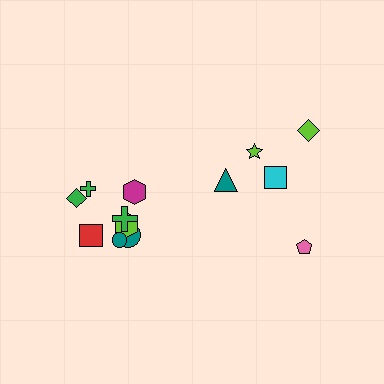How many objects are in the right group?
There are 5 objects.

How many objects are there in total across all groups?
There are 13 objects.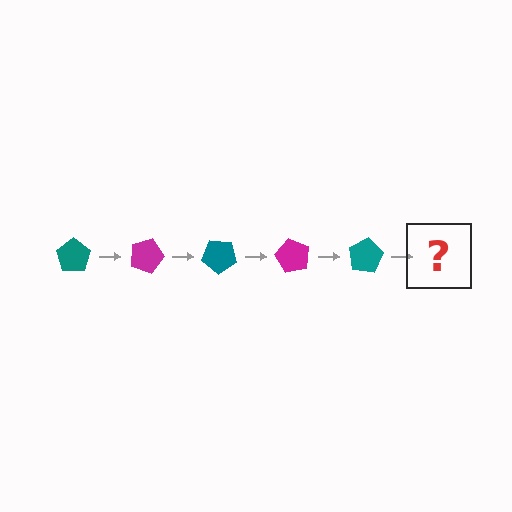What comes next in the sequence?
The next element should be a magenta pentagon, rotated 100 degrees from the start.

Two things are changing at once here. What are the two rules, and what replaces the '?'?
The two rules are that it rotates 20 degrees each step and the color cycles through teal and magenta. The '?' should be a magenta pentagon, rotated 100 degrees from the start.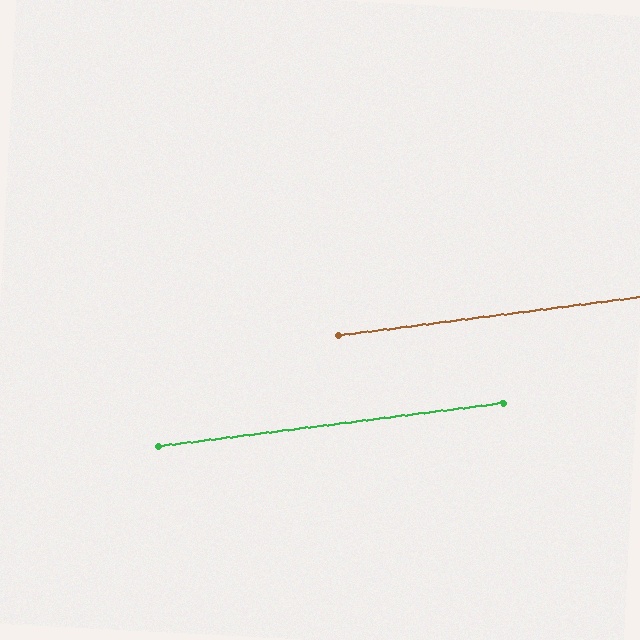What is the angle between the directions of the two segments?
Approximately 0 degrees.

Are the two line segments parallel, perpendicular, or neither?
Parallel — their directions differ by only 0.1°.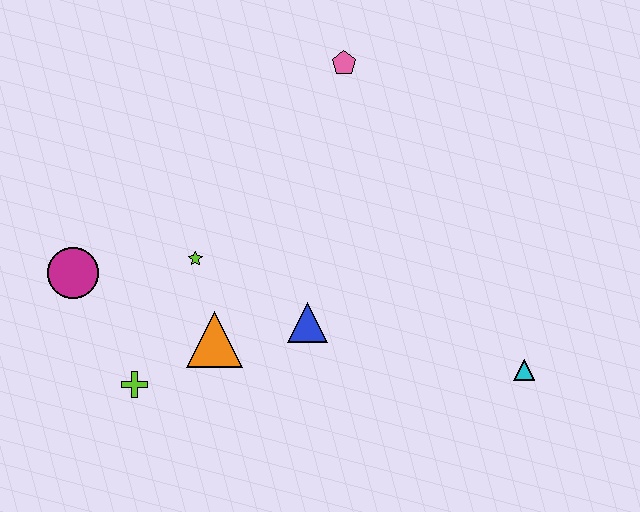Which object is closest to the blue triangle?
The orange triangle is closest to the blue triangle.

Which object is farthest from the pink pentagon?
The lime cross is farthest from the pink pentagon.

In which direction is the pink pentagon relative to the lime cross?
The pink pentagon is above the lime cross.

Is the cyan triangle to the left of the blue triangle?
No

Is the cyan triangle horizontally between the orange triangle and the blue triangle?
No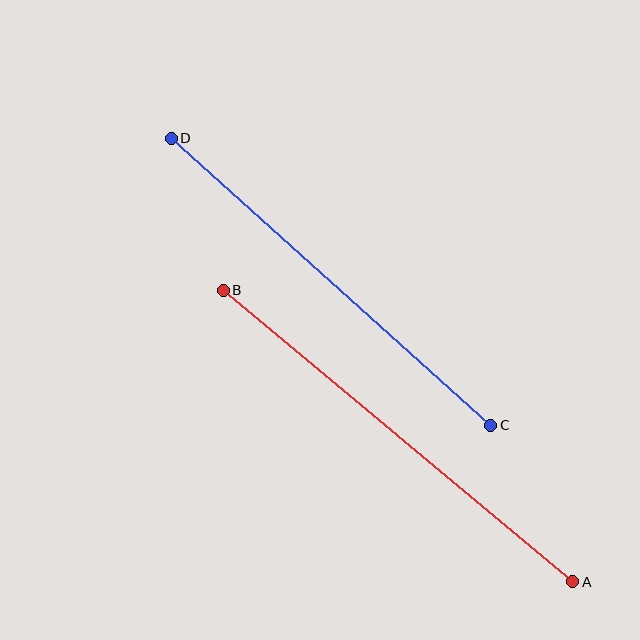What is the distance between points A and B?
The distance is approximately 455 pixels.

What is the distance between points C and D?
The distance is approximately 430 pixels.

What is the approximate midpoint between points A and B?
The midpoint is at approximately (398, 436) pixels.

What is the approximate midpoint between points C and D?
The midpoint is at approximately (331, 282) pixels.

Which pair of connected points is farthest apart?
Points A and B are farthest apart.